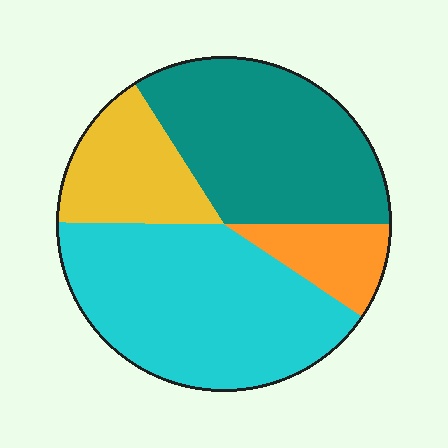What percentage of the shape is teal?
Teal covers around 35% of the shape.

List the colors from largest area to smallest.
From largest to smallest: cyan, teal, yellow, orange.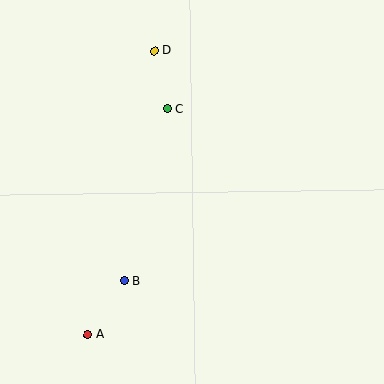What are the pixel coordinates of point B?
Point B is at (124, 281).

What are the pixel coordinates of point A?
Point A is at (88, 335).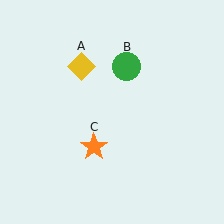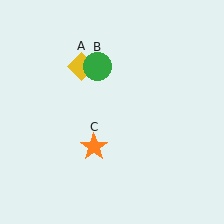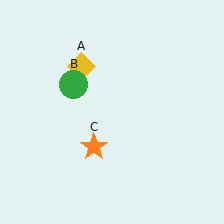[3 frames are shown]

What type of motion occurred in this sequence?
The green circle (object B) rotated counterclockwise around the center of the scene.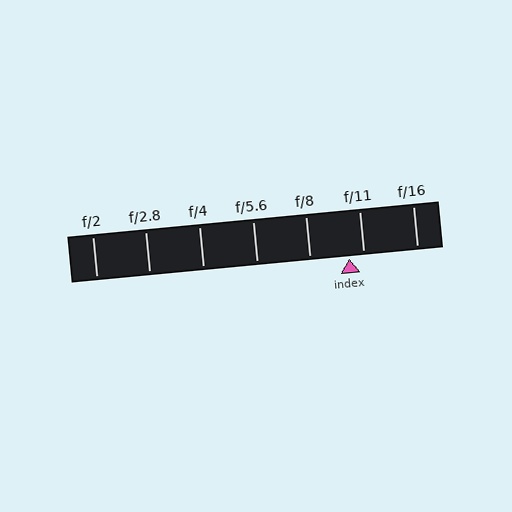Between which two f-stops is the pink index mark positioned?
The index mark is between f/8 and f/11.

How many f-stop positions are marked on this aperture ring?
There are 7 f-stop positions marked.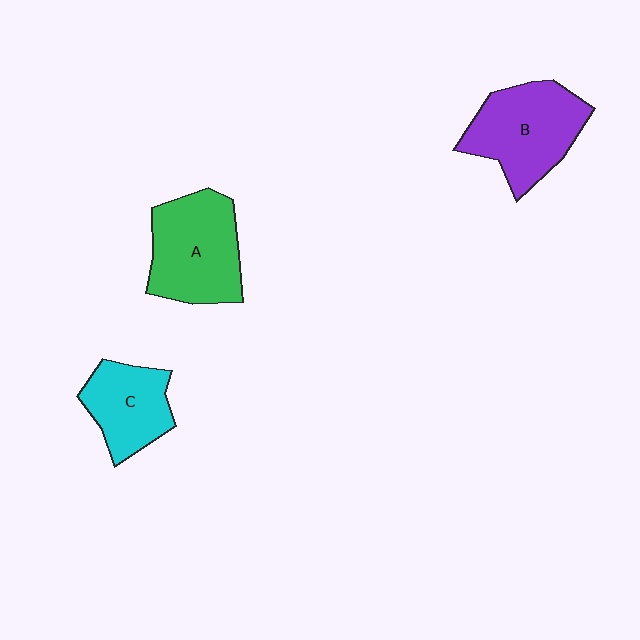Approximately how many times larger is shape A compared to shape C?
Approximately 1.4 times.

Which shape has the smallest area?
Shape C (cyan).